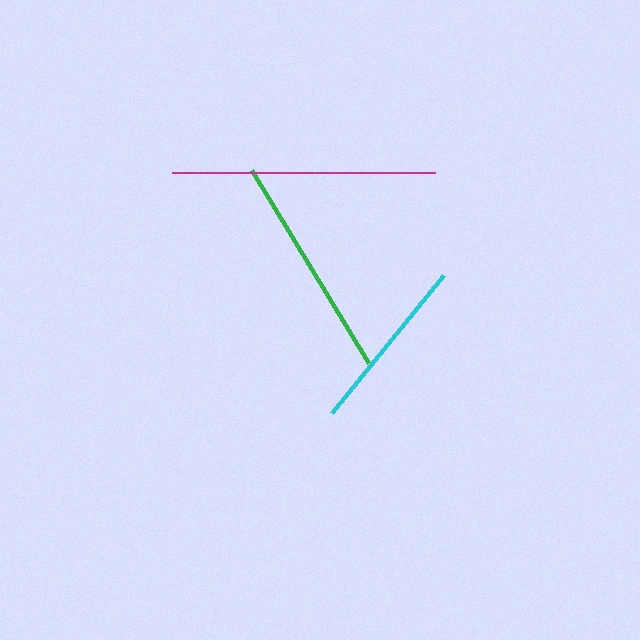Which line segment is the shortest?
The cyan line is the shortest at approximately 179 pixels.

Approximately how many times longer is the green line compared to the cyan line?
The green line is approximately 1.3 times the length of the cyan line.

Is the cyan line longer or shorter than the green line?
The green line is longer than the cyan line.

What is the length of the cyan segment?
The cyan segment is approximately 179 pixels long.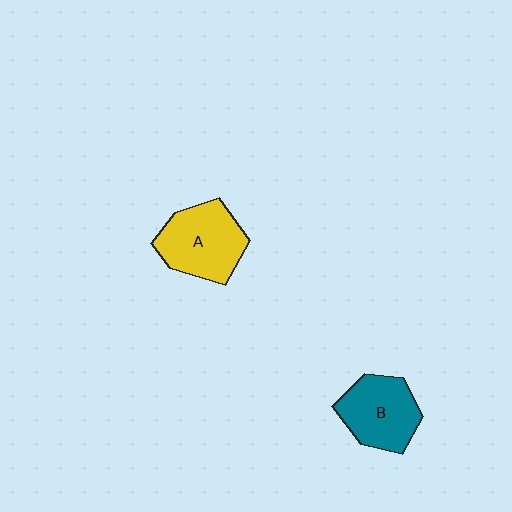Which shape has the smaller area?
Shape B (teal).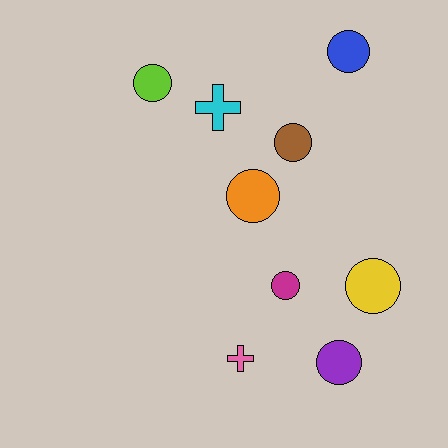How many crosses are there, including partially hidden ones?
There are 2 crosses.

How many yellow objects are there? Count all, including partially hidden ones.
There is 1 yellow object.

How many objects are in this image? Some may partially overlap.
There are 9 objects.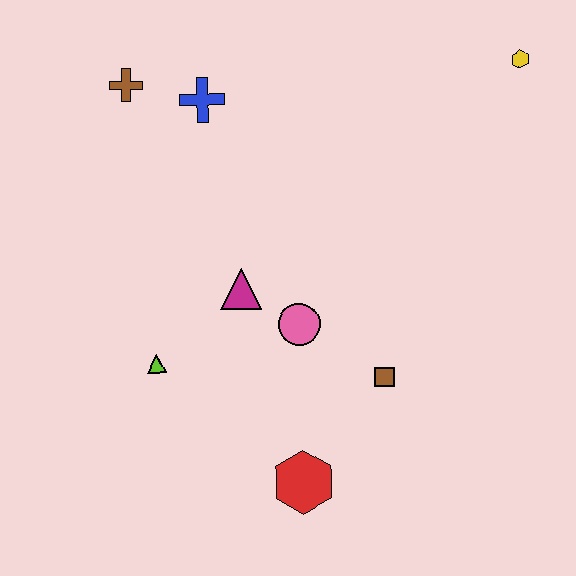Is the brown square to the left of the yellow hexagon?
Yes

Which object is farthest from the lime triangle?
The yellow hexagon is farthest from the lime triangle.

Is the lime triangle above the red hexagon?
Yes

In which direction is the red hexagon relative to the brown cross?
The red hexagon is below the brown cross.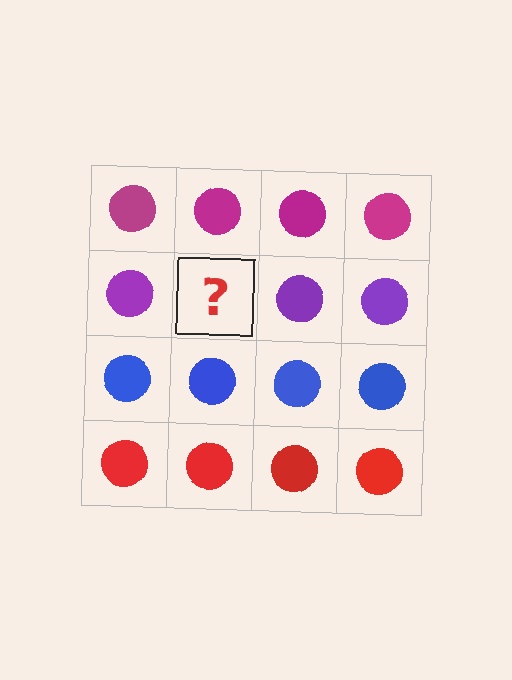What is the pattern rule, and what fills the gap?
The rule is that each row has a consistent color. The gap should be filled with a purple circle.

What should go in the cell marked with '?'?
The missing cell should contain a purple circle.